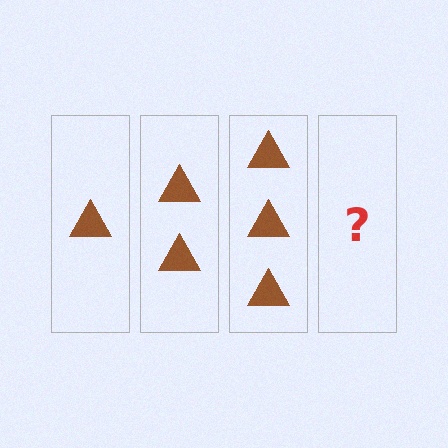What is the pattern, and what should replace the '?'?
The pattern is that each step adds one more triangle. The '?' should be 4 triangles.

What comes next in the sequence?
The next element should be 4 triangles.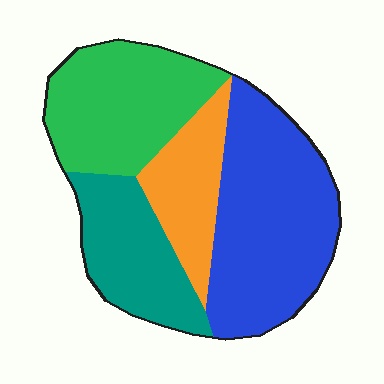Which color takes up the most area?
Blue, at roughly 40%.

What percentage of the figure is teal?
Teal takes up about one fifth (1/5) of the figure.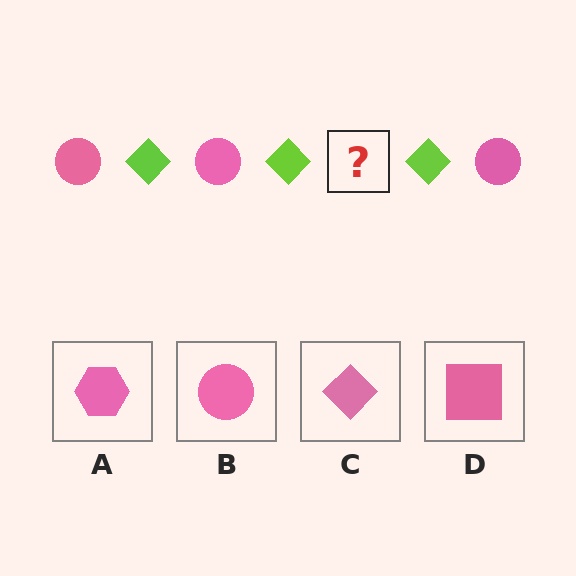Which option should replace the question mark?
Option B.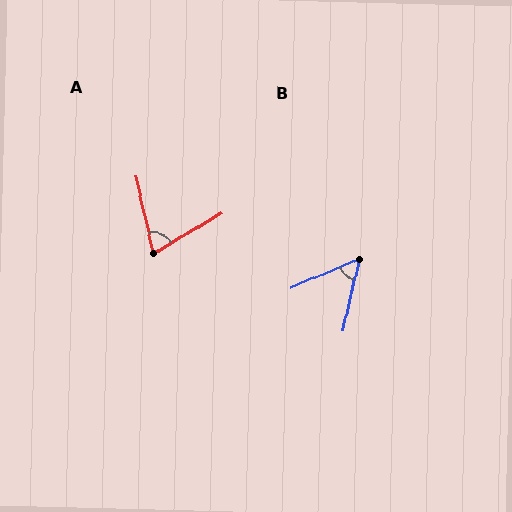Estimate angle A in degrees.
Approximately 72 degrees.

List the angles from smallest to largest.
B (54°), A (72°).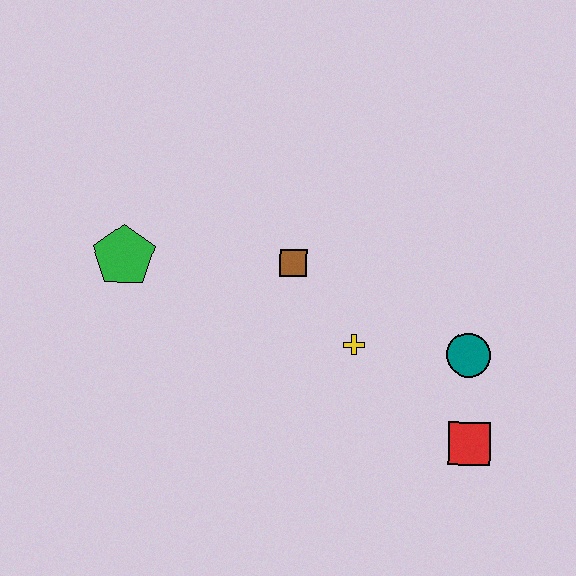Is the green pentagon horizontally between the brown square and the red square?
No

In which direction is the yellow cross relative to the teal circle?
The yellow cross is to the left of the teal circle.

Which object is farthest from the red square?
The green pentagon is farthest from the red square.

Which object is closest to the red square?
The teal circle is closest to the red square.